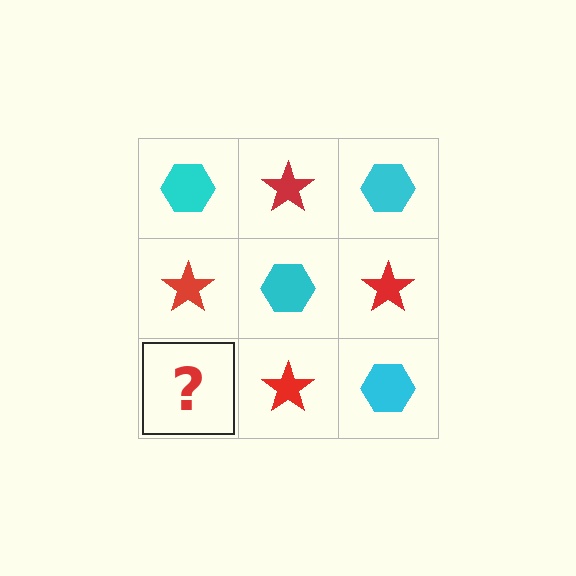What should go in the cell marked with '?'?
The missing cell should contain a cyan hexagon.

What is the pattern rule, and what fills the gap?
The rule is that it alternates cyan hexagon and red star in a checkerboard pattern. The gap should be filled with a cyan hexagon.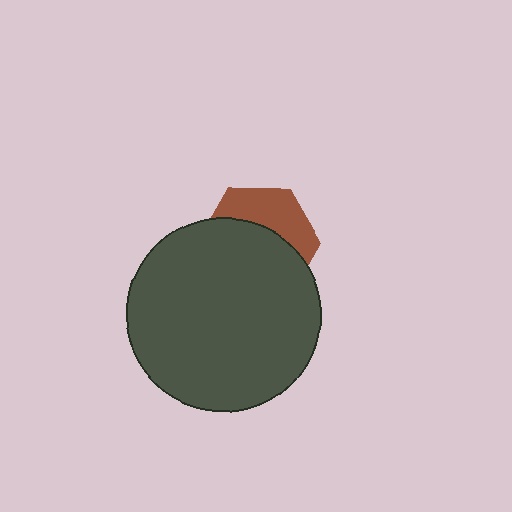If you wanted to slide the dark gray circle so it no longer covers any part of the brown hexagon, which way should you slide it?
Slide it down — that is the most direct way to separate the two shapes.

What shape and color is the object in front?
The object in front is a dark gray circle.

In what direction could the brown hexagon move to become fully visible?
The brown hexagon could move up. That would shift it out from behind the dark gray circle entirely.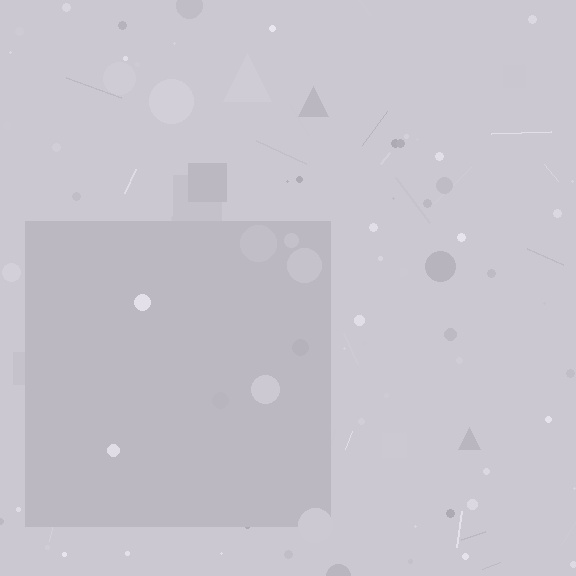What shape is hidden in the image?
A square is hidden in the image.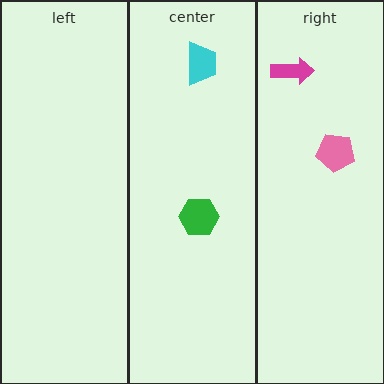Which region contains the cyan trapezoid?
The center region.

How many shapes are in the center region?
2.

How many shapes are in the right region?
2.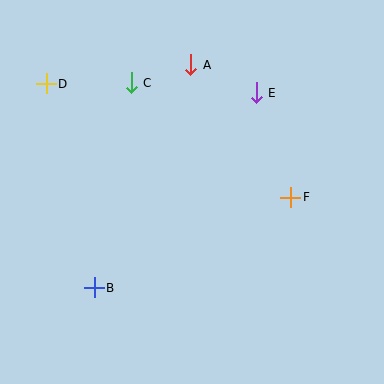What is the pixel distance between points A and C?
The distance between A and C is 62 pixels.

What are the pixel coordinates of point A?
Point A is at (191, 65).